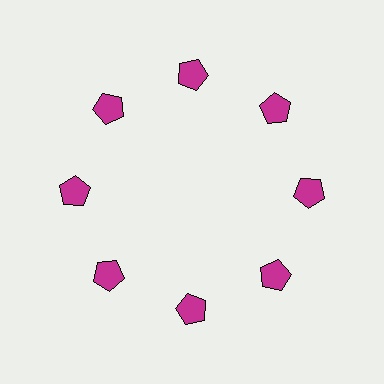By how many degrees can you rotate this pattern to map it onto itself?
The pattern maps onto itself every 45 degrees of rotation.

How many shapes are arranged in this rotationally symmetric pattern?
There are 8 shapes, arranged in 8 groups of 1.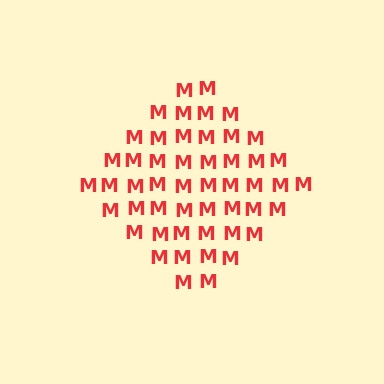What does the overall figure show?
The overall figure shows a diamond.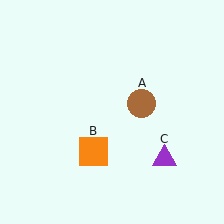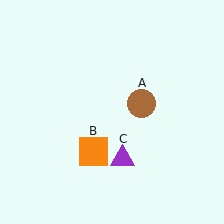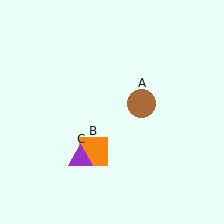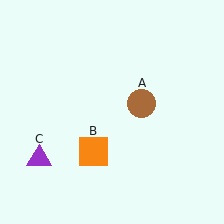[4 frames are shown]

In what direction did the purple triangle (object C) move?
The purple triangle (object C) moved left.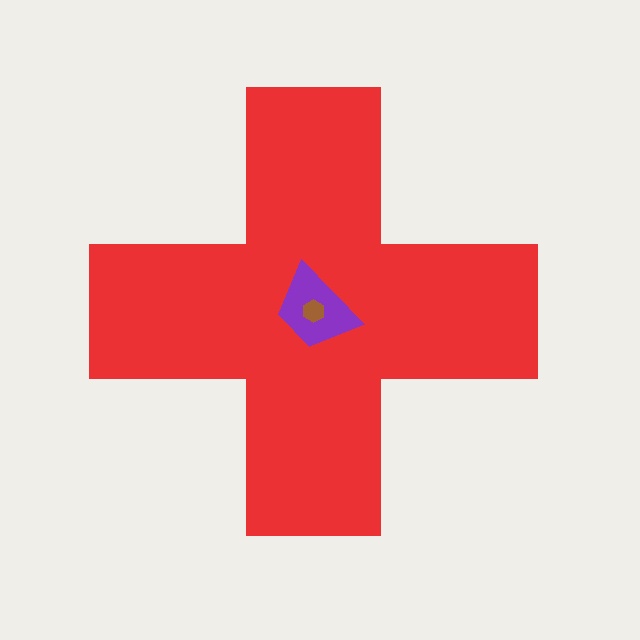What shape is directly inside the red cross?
The purple trapezoid.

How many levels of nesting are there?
3.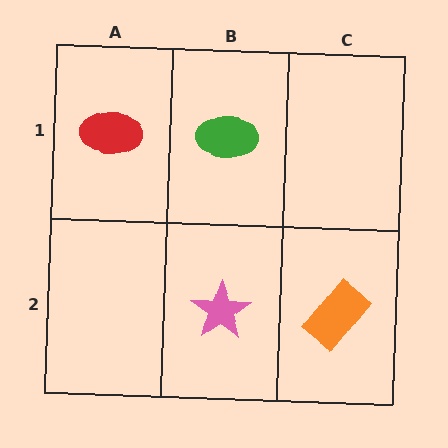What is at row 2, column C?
An orange rectangle.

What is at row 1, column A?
A red ellipse.